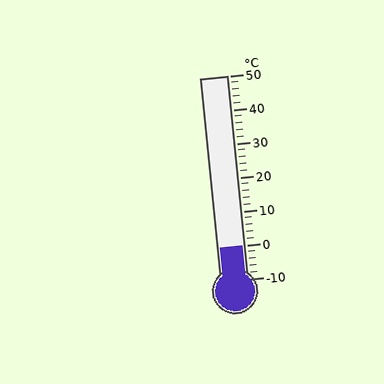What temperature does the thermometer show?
The thermometer shows approximately 0°C.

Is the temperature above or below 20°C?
The temperature is below 20°C.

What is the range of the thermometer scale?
The thermometer scale ranges from -10°C to 50°C.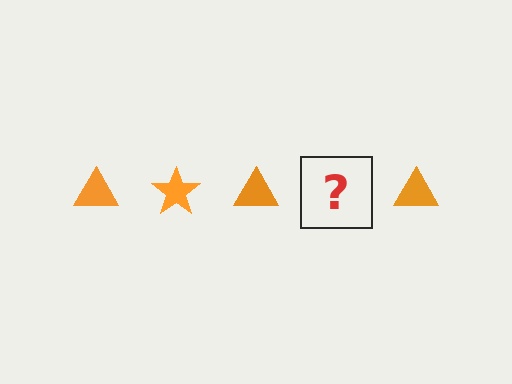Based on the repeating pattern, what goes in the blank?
The blank should be an orange star.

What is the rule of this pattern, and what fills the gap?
The rule is that the pattern cycles through triangle, star shapes in orange. The gap should be filled with an orange star.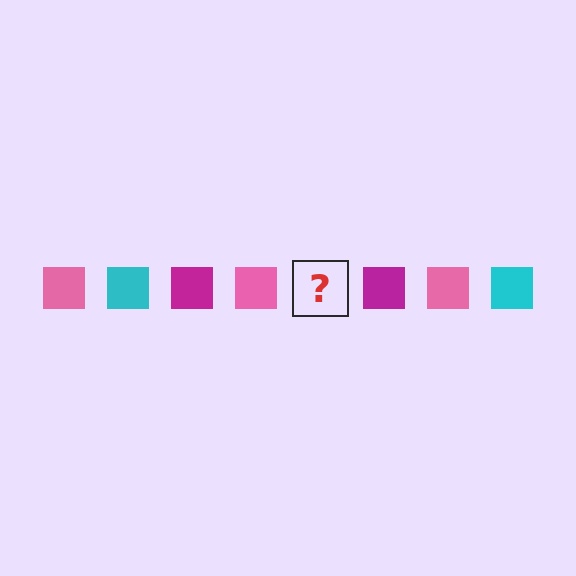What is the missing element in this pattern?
The missing element is a cyan square.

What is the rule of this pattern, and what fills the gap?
The rule is that the pattern cycles through pink, cyan, magenta squares. The gap should be filled with a cyan square.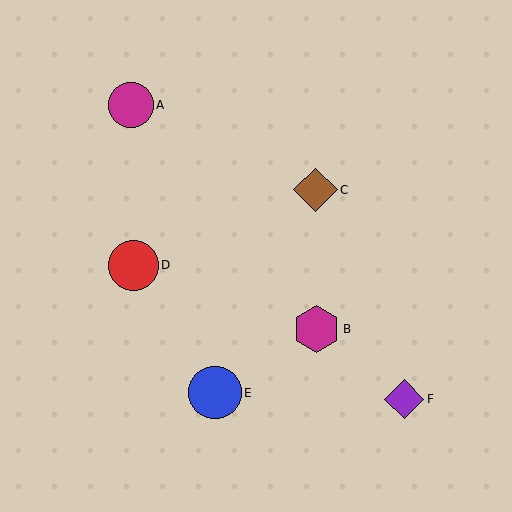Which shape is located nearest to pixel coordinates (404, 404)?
The purple diamond (labeled F) at (404, 399) is nearest to that location.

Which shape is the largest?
The blue circle (labeled E) is the largest.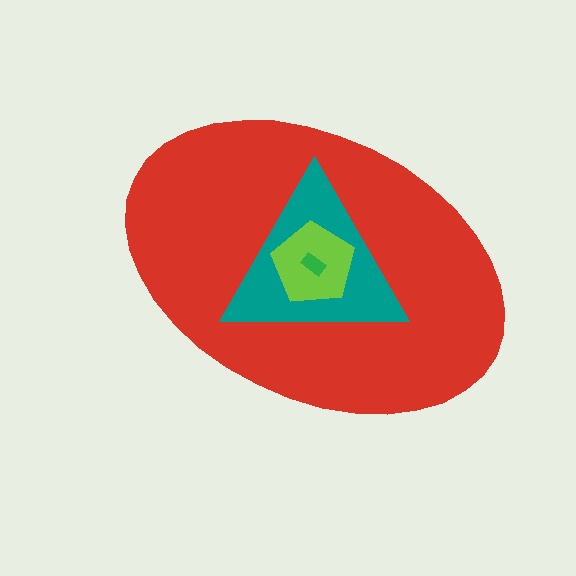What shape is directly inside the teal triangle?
The lime pentagon.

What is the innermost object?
The green rectangle.